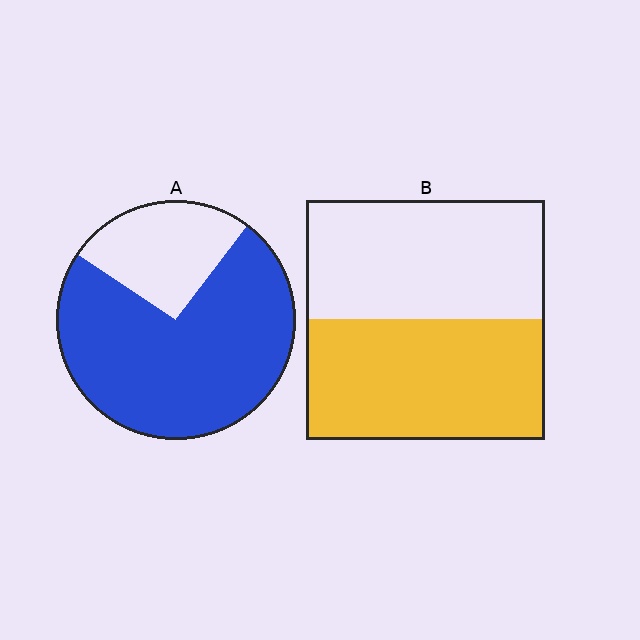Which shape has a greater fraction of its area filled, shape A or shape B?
Shape A.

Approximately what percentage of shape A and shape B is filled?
A is approximately 75% and B is approximately 50%.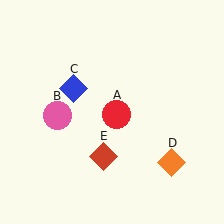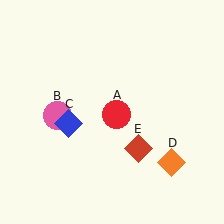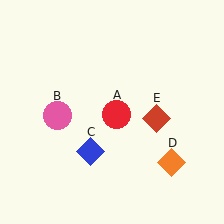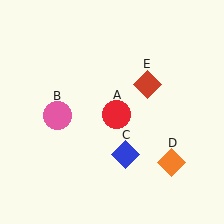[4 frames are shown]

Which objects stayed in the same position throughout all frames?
Red circle (object A) and pink circle (object B) and orange diamond (object D) remained stationary.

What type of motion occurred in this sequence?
The blue diamond (object C), red diamond (object E) rotated counterclockwise around the center of the scene.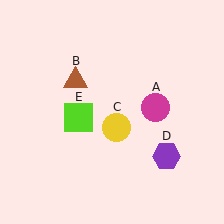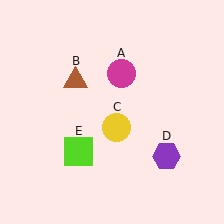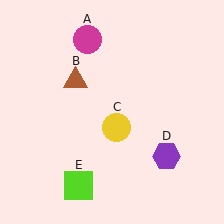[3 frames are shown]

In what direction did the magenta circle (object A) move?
The magenta circle (object A) moved up and to the left.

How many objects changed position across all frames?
2 objects changed position: magenta circle (object A), lime square (object E).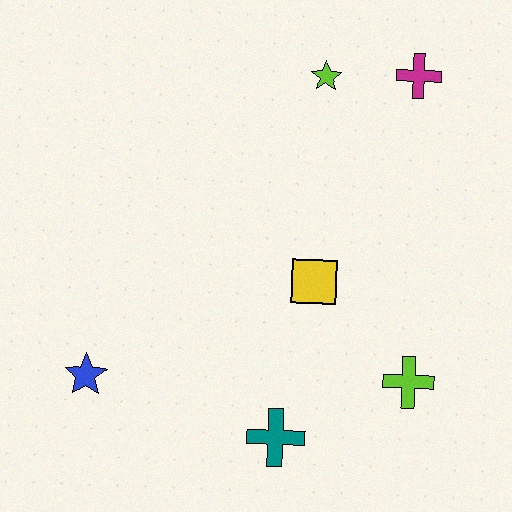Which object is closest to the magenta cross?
The lime star is closest to the magenta cross.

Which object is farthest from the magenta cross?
The blue star is farthest from the magenta cross.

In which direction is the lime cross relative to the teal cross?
The lime cross is to the right of the teal cross.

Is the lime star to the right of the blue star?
Yes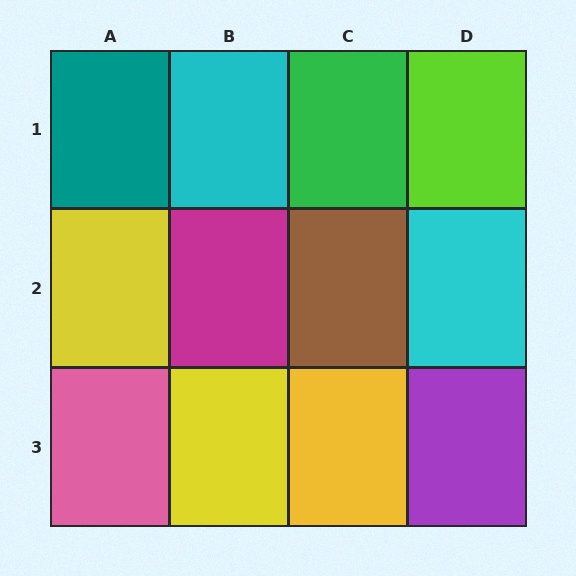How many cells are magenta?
1 cell is magenta.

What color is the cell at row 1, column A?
Teal.